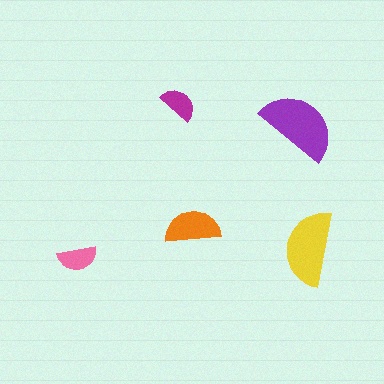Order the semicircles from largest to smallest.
the purple one, the yellow one, the orange one, the pink one, the magenta one.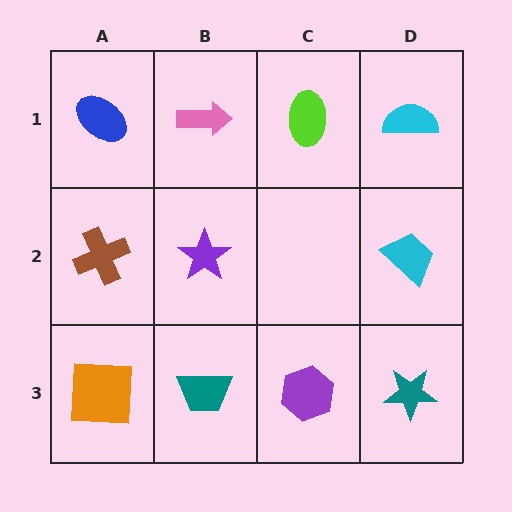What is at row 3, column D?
A teal star.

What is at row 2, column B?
A purple star.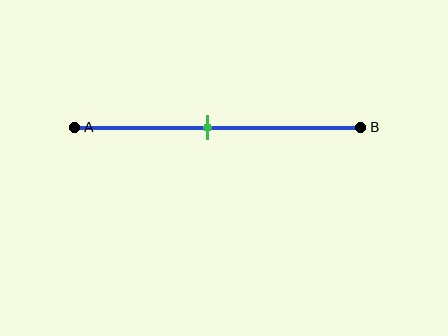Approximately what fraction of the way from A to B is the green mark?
The green mark is approximately 45% of the way from A to B.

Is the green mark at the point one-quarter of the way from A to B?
No, the mark is at about 45% from A, not at the 25% one-quarter point.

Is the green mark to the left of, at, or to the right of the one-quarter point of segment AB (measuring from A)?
The green mark is to the right of the one-quarter point of segment AB.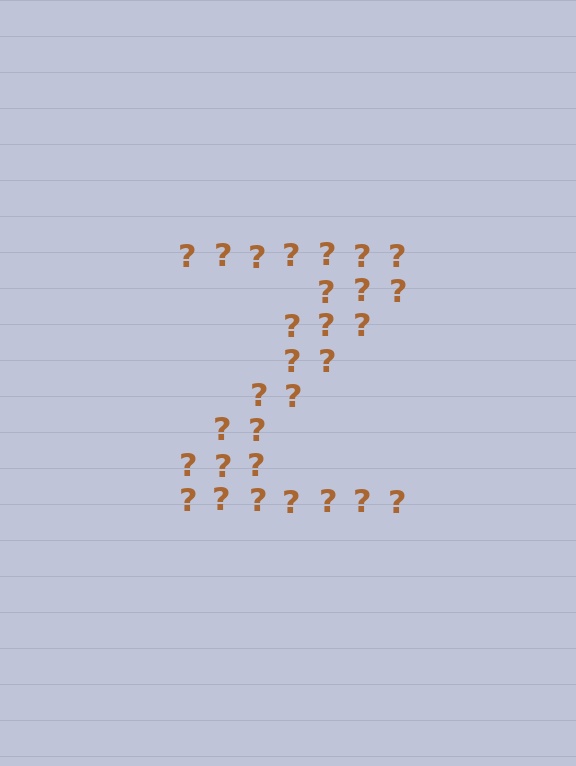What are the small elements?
The small elements are question marks.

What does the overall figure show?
The overall figure shows the letter Z.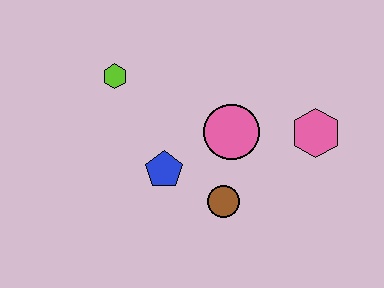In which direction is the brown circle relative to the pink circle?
The brown circle is below the pink circle.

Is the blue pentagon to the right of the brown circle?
No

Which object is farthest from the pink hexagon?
The lime hexagon is farthest from the pink hexagon.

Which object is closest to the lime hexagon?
The blue pentagon is closest to the lime hexagon.